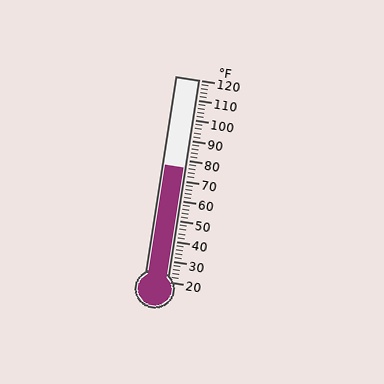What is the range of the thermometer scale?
The thermometer scale ranges from 20°F to 120°F.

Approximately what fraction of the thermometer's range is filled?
The thermometer is filled to approximately 55% of its range.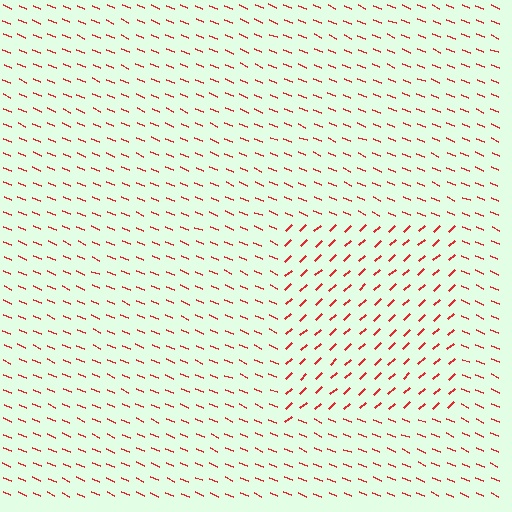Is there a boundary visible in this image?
Yes, there is a texture boundary formed by a change in line orientation.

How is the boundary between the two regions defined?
The boundary is defined purely by a change in line orientation (approximately 65 degrees difference). All lines are the same color and thickness.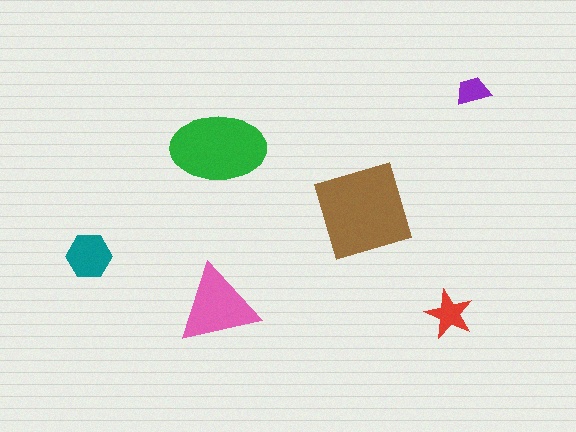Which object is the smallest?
The purple trapezoid.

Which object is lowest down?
The red star is bottommost.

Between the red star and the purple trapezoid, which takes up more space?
The red star.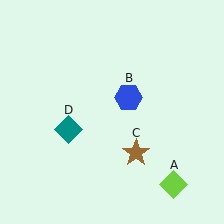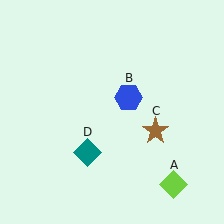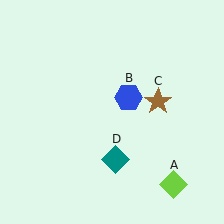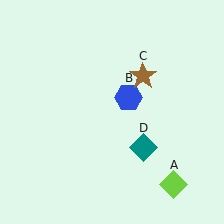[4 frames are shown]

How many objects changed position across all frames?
2 objects changed position: brown star (object C), teal diamond (object D).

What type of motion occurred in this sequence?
The brown star (object C), teal diamond (object D) rotated counterclockwise around the center of the scene.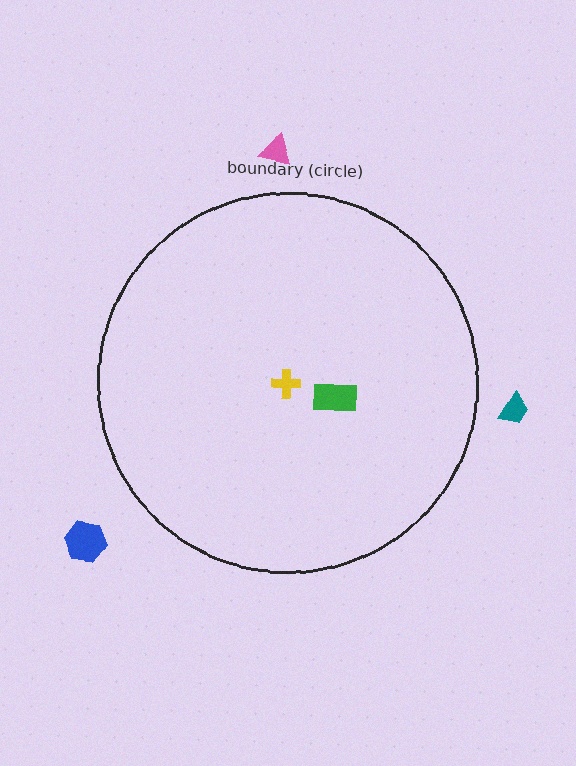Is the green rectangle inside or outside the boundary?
Inside.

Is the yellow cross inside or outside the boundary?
Inside.